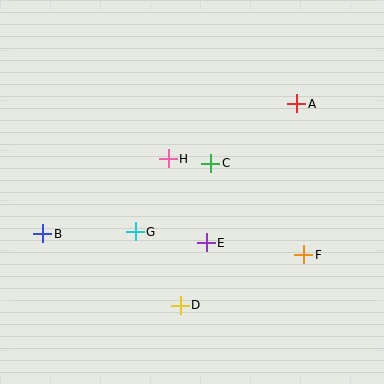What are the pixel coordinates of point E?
Point E is at (206, 243).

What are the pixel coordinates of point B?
Point B is at (43, 234).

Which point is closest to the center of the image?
Point C at (211, 163) is closest to the center.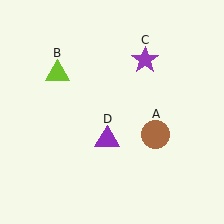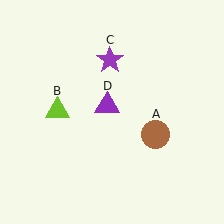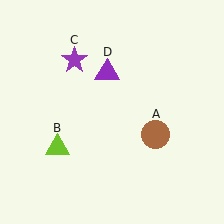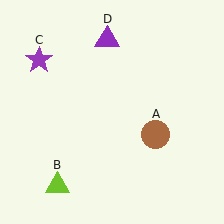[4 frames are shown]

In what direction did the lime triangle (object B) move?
The lime triangle (object B) moved down.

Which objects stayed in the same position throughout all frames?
Brown circle (object A) remained stationary.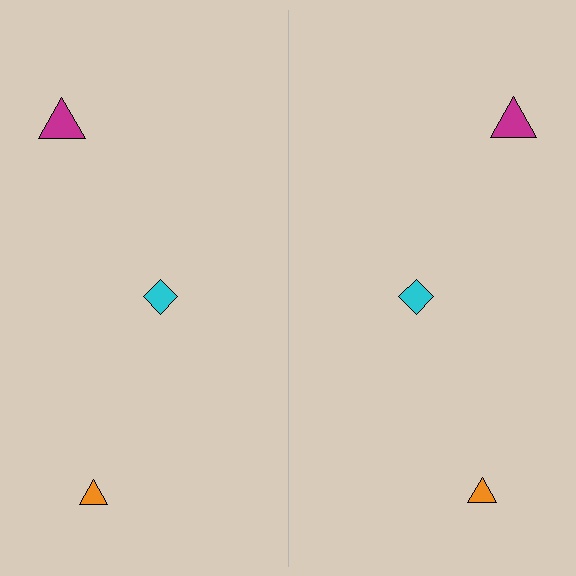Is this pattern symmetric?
Yes, this pattern has bilateral (reflection) symmetry.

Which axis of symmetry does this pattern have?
The pattern has a vertical axis of symmetry running through the center of the image.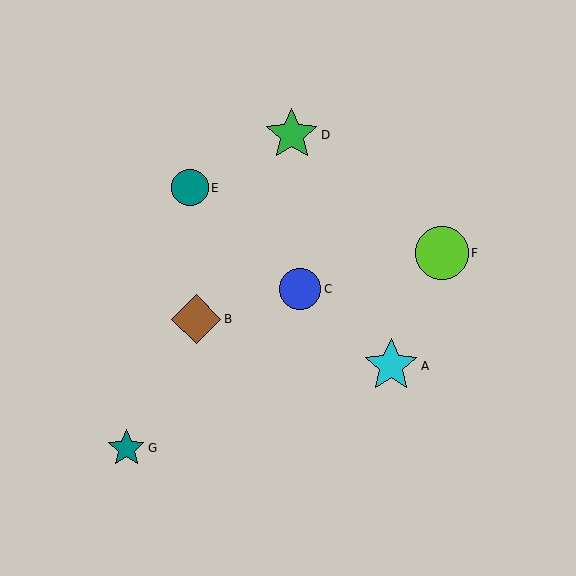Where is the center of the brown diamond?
The center of the brown diamond is at (196, 319).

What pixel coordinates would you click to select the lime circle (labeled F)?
Click at (442, 253) to select the lime circle F.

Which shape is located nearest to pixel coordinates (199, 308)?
The brown diamond (labeled B) at (196, 319) is nearest to that location.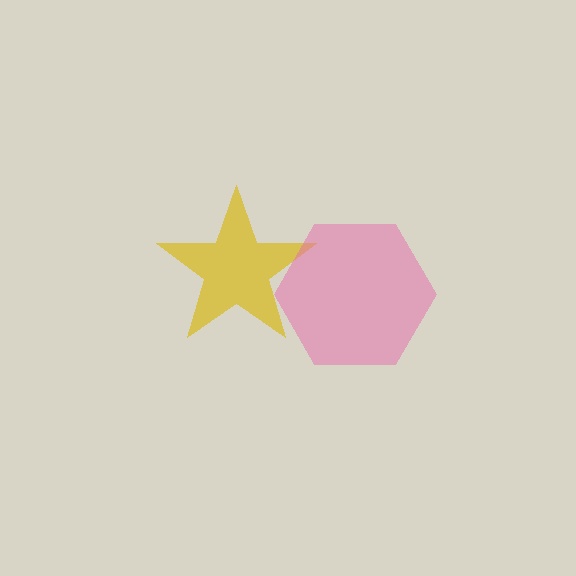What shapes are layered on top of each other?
The layered shapes are: a yellow star, a pink hexagon.